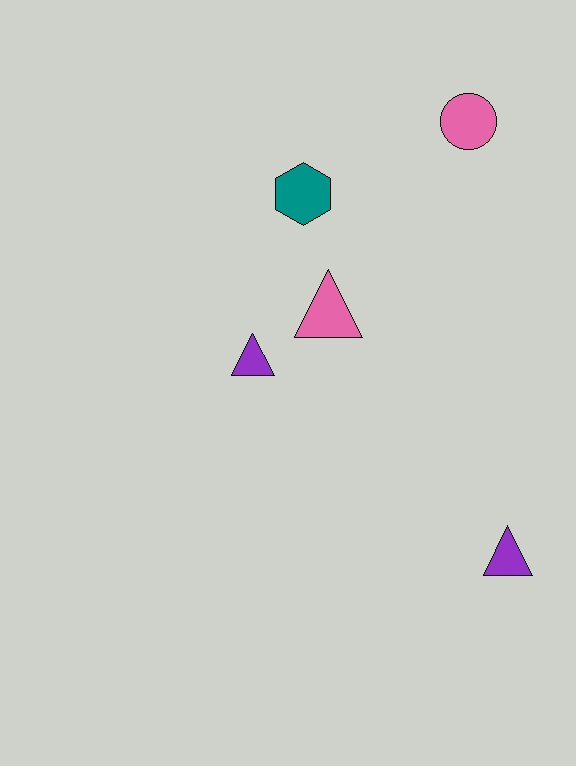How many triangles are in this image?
There are 3 triangles.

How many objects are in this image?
There are 5 objects.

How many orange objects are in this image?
There are no orange objects.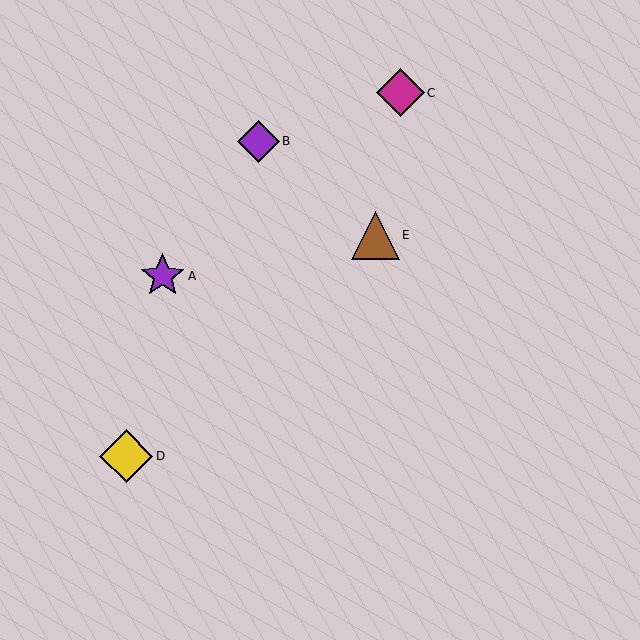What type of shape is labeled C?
Shape C is a magenta diamond.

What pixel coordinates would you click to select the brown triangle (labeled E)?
Click at (375, 235) to select the brown triangle E.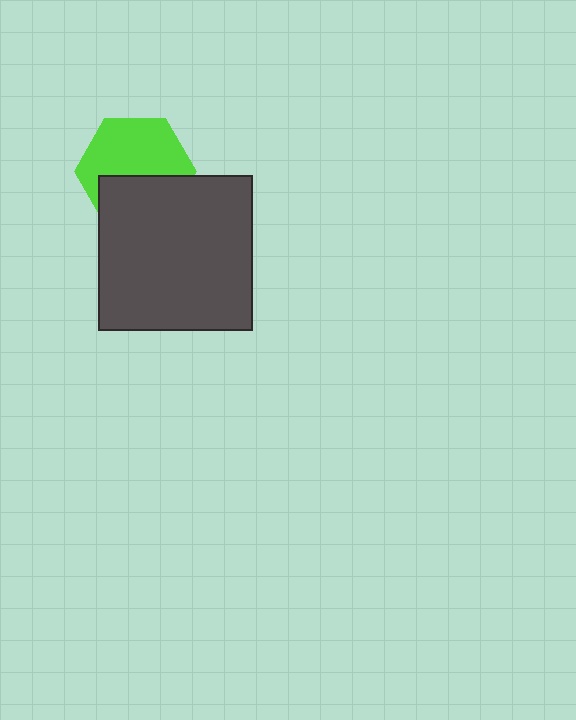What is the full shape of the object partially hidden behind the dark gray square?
The partially hidden object is a lime hexagon.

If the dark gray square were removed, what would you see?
You would see the complete lime hexagon.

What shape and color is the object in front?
The object in front is a dark gray square.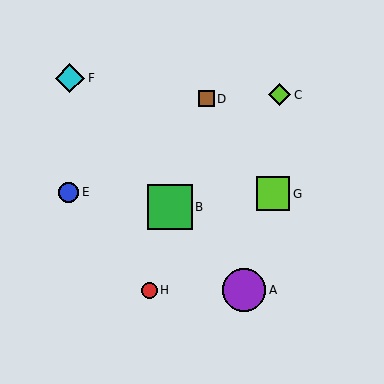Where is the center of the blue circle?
The center of the blue circle is at (68, 192).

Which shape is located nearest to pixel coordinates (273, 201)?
The lime square (labeled G) at (273, 194) is nearest to that location.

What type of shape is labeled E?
Shape E is a blue circle.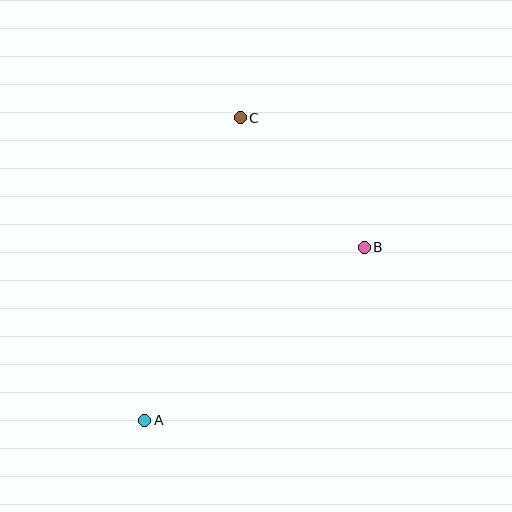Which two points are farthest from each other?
Points A and C are farthest from each other.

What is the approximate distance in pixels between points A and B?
The distance between A and B is approximately 279 pixels.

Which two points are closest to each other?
Points B and C are closest to each other.